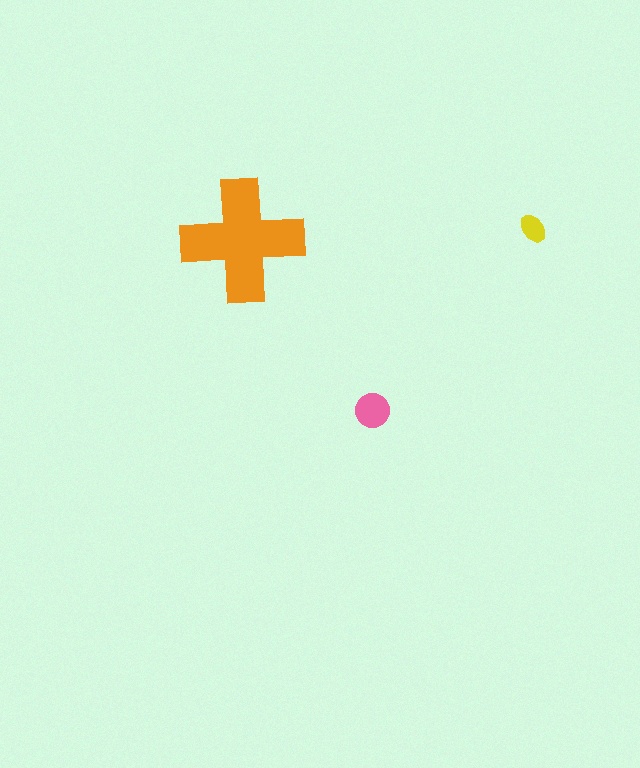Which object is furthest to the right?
The yellow ellipse is rightmost.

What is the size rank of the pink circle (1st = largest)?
2nd.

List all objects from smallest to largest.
The yellow ellipse, the pink circle, the orange cross.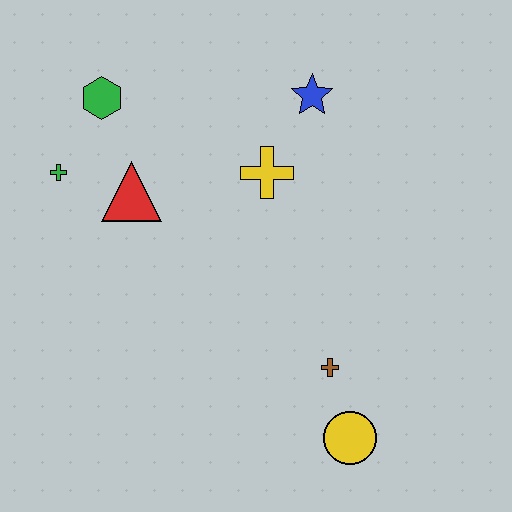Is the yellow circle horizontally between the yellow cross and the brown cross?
No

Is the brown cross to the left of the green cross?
No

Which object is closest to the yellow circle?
The brown cross is closest to the yellow circle.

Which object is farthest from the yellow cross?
The yellow circle is farthest from the yellow cross.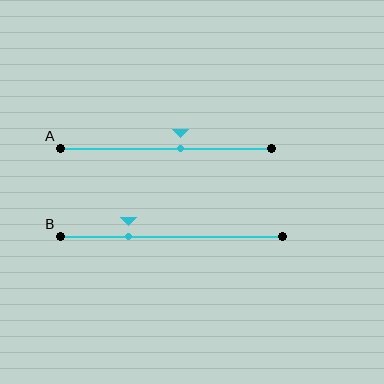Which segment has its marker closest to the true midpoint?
Segment A has its marker closest to the true midpoint.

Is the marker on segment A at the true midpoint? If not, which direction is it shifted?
No, the marker on segment A is shifted to the right by about 7% of the segment length.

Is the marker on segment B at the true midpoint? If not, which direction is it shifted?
No, the marker on segment B is shifted to the left by about 19% of the segment length.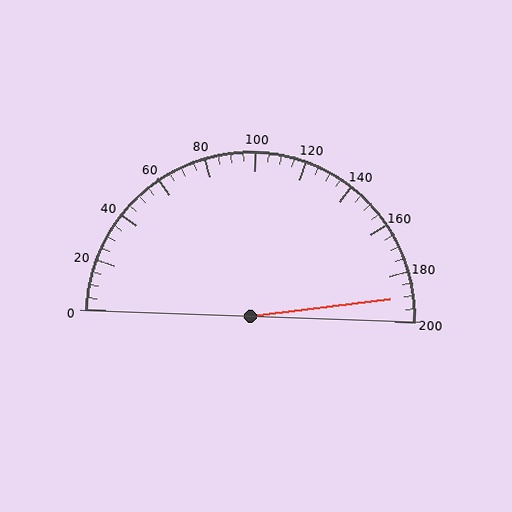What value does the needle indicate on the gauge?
The needle indicates approximately 190.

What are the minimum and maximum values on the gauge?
The gauge ranges from 0 to 200.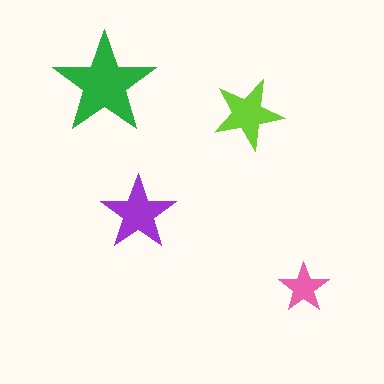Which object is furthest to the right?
The pink star is rightmost.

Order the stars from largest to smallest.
the green one, the purple one, the lime one, the pink one.